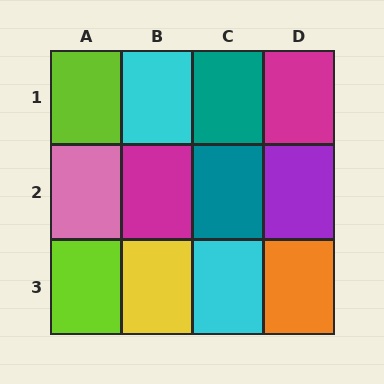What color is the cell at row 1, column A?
Lime.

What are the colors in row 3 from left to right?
Lime, yellow, cyan, orange.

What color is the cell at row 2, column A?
Pink.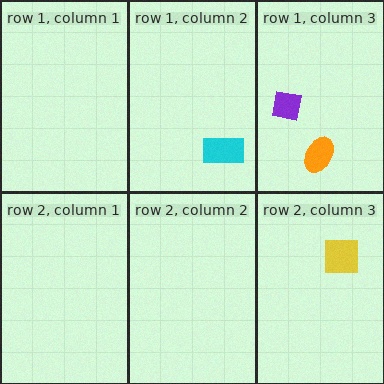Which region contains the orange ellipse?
The row 1, column 3 region.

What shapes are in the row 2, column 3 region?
The yellow square.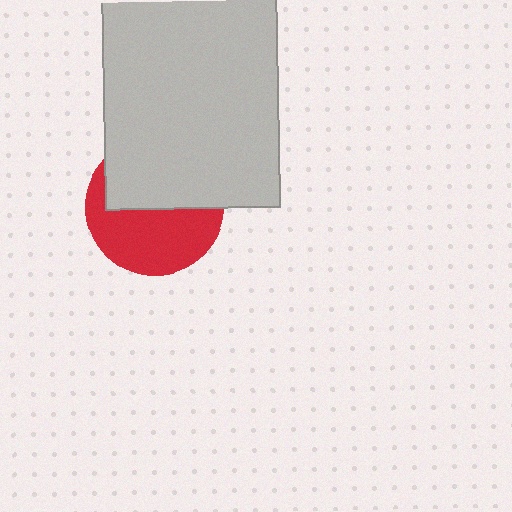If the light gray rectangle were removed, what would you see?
You would see the complete red circle.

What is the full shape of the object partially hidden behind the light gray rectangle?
The partially hidden object is a red circle.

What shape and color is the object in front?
The object in front is a light gray rectangle.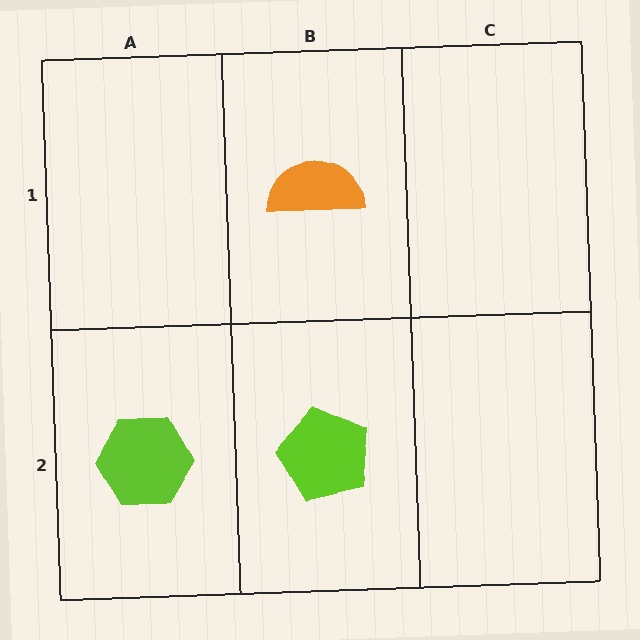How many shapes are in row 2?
2 shapes.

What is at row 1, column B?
An orange semicircle.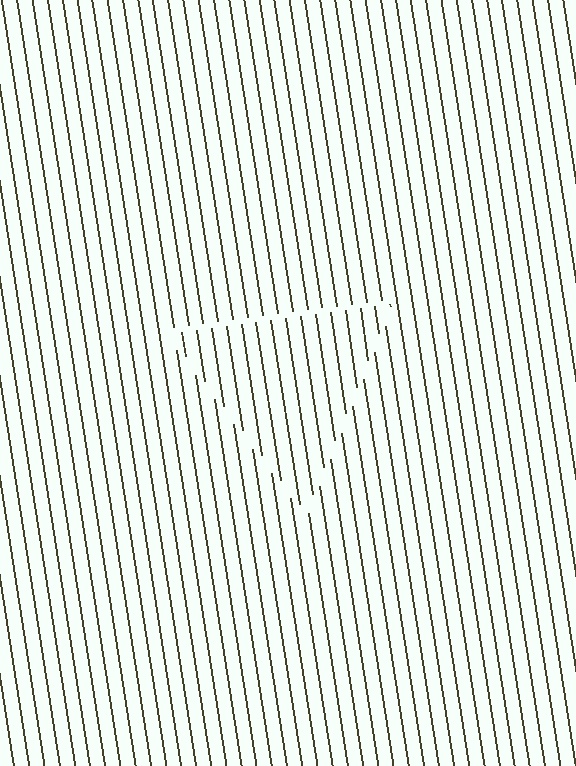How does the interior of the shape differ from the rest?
The interior of the shape contains the same grating, shifted by half a period — the contour is defined by the phase discontinuity where line-ends from the inner and outer gratings abut.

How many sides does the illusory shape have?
3 sides — the line-ends trace a triangle.